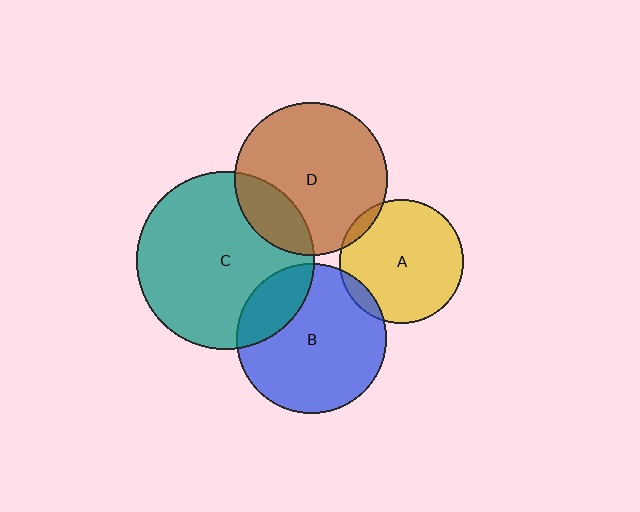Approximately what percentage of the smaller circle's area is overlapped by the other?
Approximately 5%.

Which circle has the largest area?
Circle C (teal).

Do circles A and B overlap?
Yes.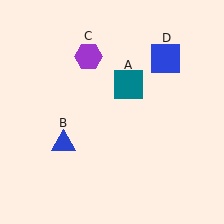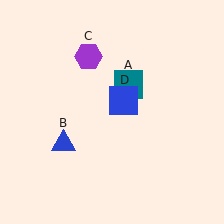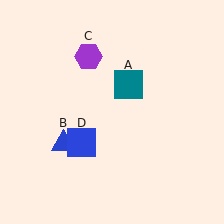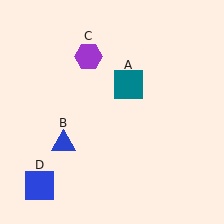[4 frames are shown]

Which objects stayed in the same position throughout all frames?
Teal square (object A) and blue triangle (object B) and purple hexagon (object C) remained stationary.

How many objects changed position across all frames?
1 object changed position: blue square (object D).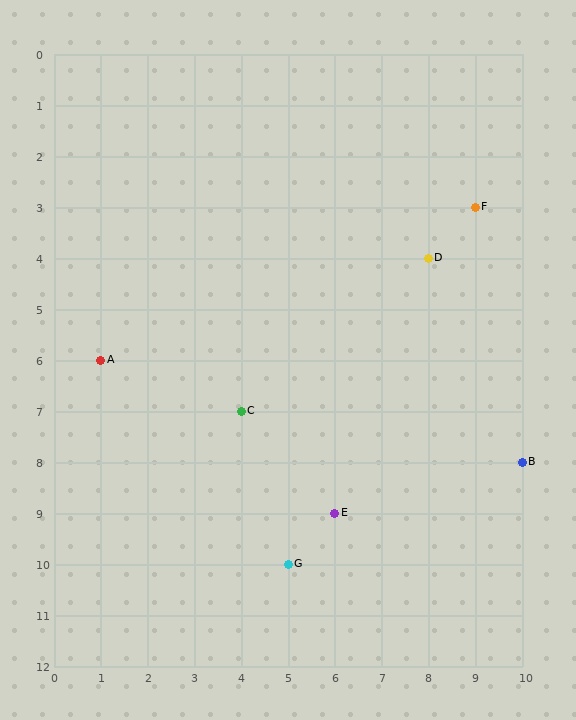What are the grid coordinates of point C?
Point C is at grid coordinates (4, 7).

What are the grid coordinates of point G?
Point G is at grid coordinates (5, 10).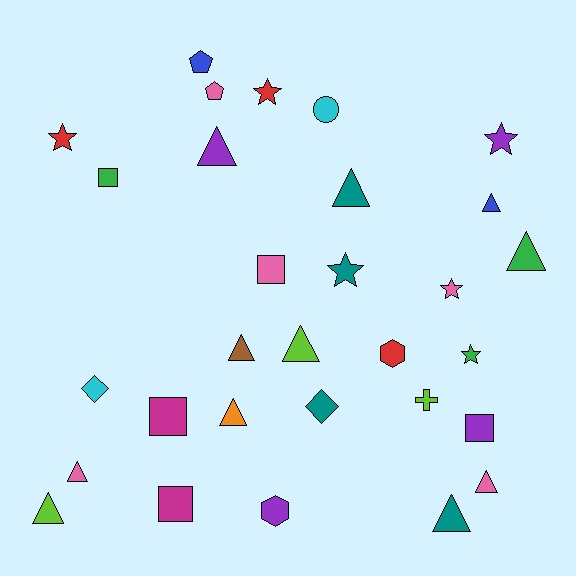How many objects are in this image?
There are 30 objects.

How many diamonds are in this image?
There are 2 diamonds.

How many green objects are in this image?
There are 3 green objects.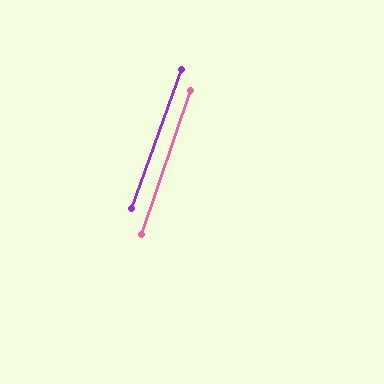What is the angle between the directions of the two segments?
Approximately 1 degree.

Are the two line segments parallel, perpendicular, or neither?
Parallel — their directions differ by only 0.9°.